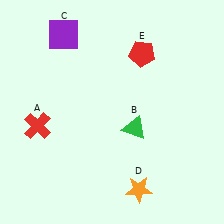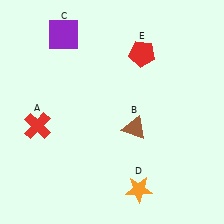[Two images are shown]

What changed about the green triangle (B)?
In Image 1, B is green. In Image 2, it changed to brown.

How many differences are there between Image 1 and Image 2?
There is 1 difference between the two images.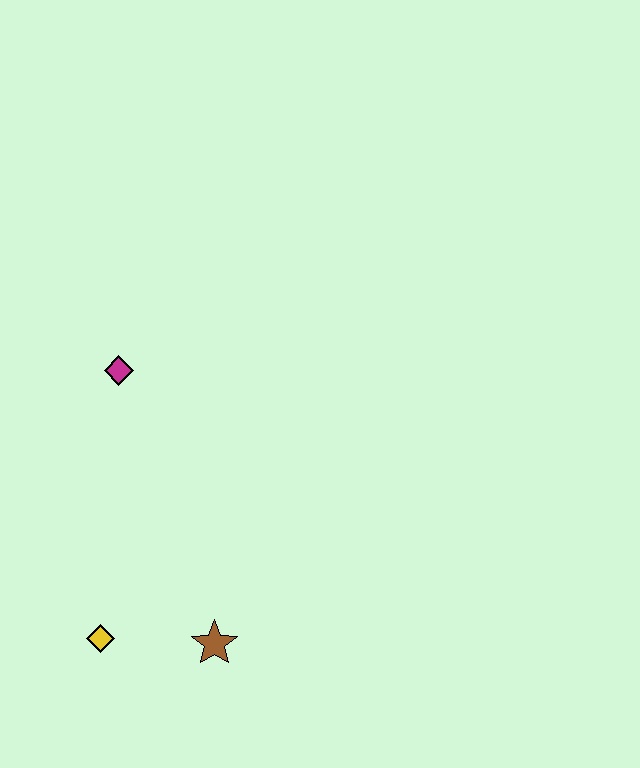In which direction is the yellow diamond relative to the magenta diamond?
The yellow diamond is below the magenta diamond.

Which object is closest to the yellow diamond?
The brown star is closest to the yellow diamond.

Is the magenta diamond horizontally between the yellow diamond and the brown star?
Yes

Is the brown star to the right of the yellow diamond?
Yes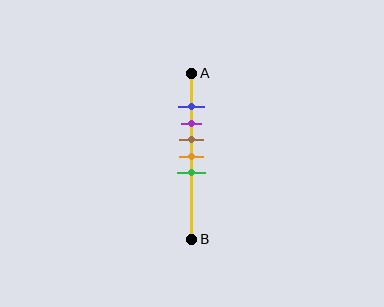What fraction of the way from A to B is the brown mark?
The brown mark is approximately 40% (0.4) of the way from A to B.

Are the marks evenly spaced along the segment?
Yes, the marks are approximately evenly spaced.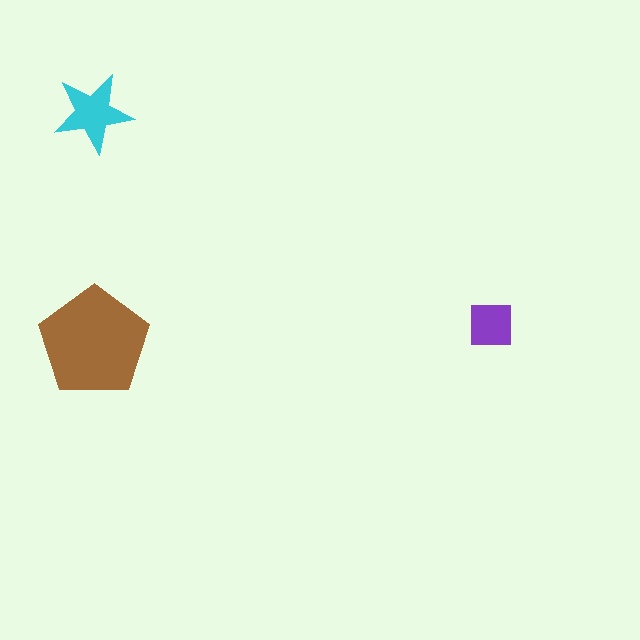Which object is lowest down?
The brown pentagon is bottommost.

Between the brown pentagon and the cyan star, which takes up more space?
The brown pentagon.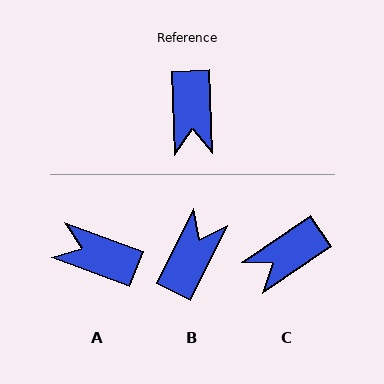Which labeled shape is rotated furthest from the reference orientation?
B, about 151 degrees away.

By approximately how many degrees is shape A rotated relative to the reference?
Approximately 113 degrees clockwise.